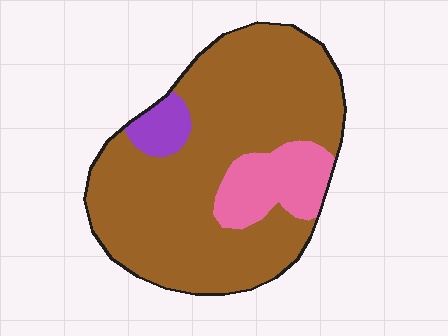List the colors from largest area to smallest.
From largest to smallest: brown, pink, purple.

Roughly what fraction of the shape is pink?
Pink takes up about one sixth (1/6) of the shape.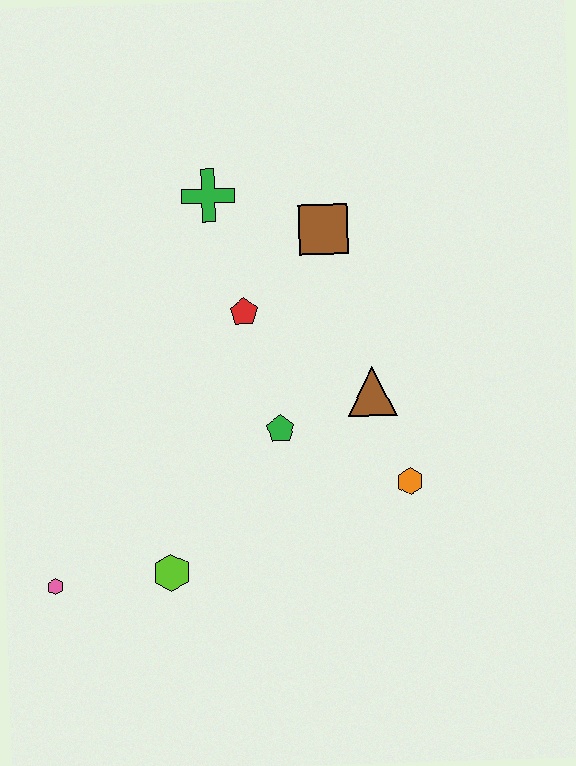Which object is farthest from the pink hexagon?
The brown square is farthest from the pink hexagon.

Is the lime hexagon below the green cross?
Yes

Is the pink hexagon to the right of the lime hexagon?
No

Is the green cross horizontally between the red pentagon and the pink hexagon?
Yes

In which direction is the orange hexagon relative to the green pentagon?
The orange hexagon is to the right of the green pentagon.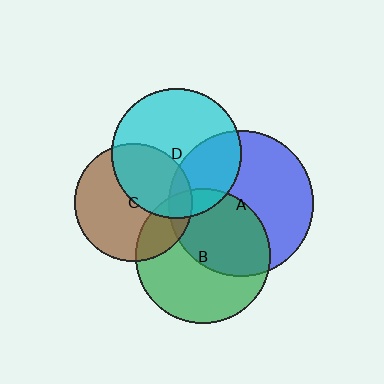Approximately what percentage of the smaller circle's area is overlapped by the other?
Approximately 45%.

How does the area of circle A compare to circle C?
Approximately 1.5 times.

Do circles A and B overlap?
Yes.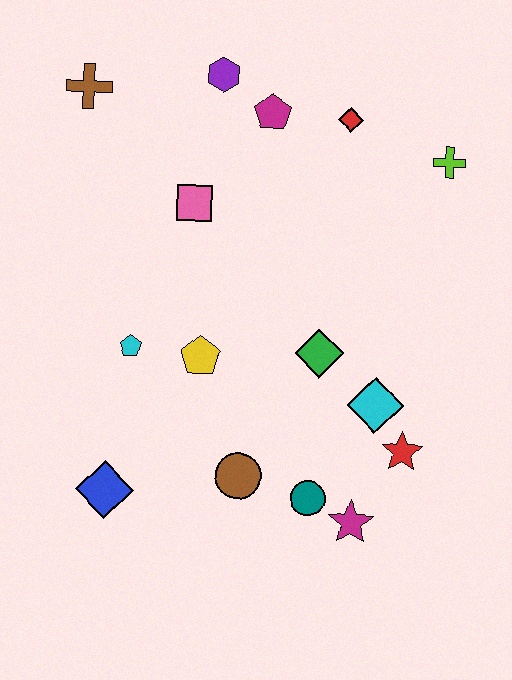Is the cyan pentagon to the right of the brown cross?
Yes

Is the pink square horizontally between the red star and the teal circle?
No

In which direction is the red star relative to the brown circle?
The red star is to the right of the brown circle.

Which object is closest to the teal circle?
The magenta star is closest to the teal circle.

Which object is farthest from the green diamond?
The brown cross is farthest from the green diamond.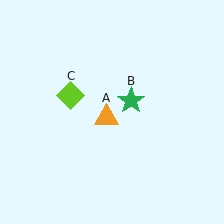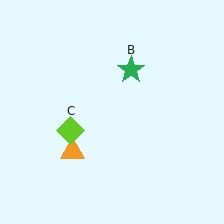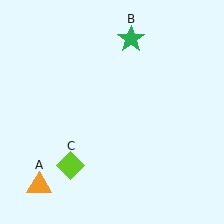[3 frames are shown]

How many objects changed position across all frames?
3 objects changed position: orange triangle (object A), green star (object B), lime diamond (object C).